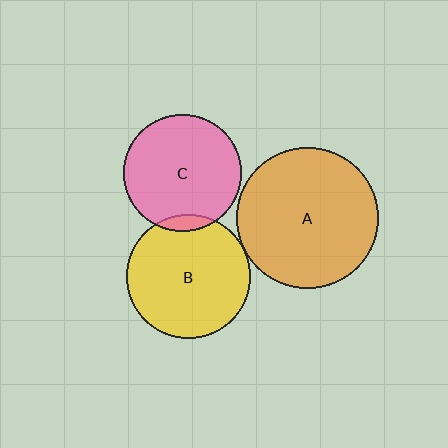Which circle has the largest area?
Circle A (orange).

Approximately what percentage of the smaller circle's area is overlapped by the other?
Approximately 5%.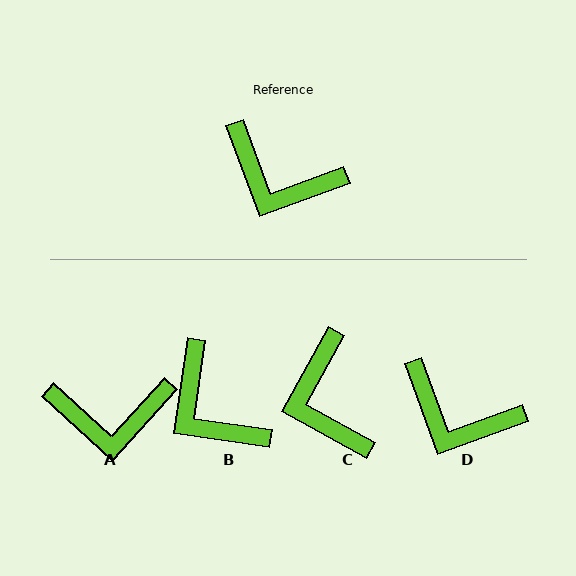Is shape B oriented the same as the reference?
No, it is off by about 28 degrees.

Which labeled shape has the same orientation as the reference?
D.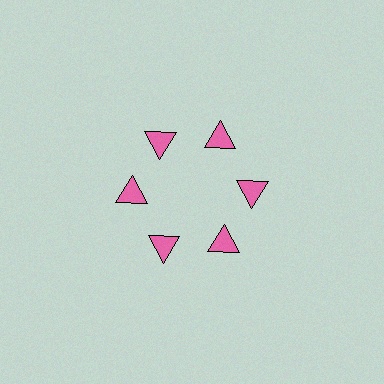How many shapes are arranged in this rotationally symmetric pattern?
There are 6 shapes, arranged in 6 groups of 1.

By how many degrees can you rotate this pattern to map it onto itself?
The pattern maps onto itself every 60 degrees of rotation.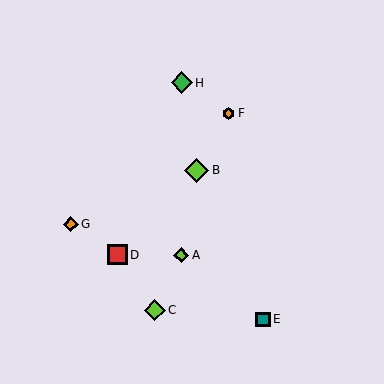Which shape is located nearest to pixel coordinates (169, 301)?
The lime diamond (labeled C) at (155, 310) is nearest to that location.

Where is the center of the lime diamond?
The center of the lime diamond is at (181, 255).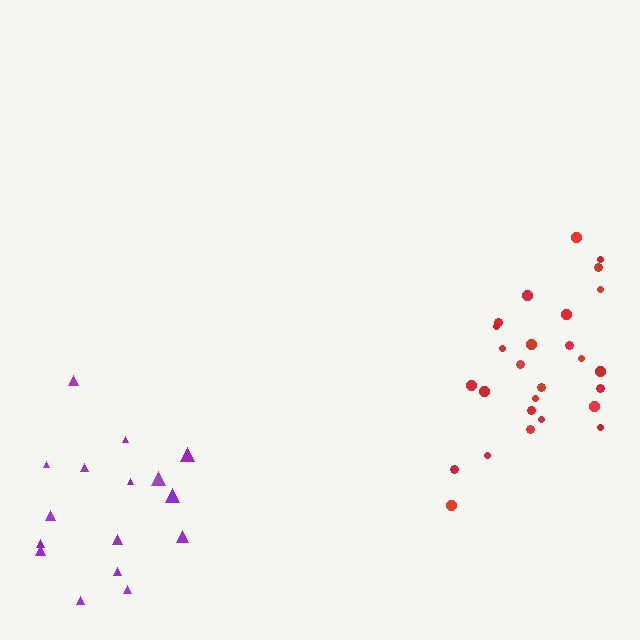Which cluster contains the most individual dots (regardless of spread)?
Red (27).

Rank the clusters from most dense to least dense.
red, purple.